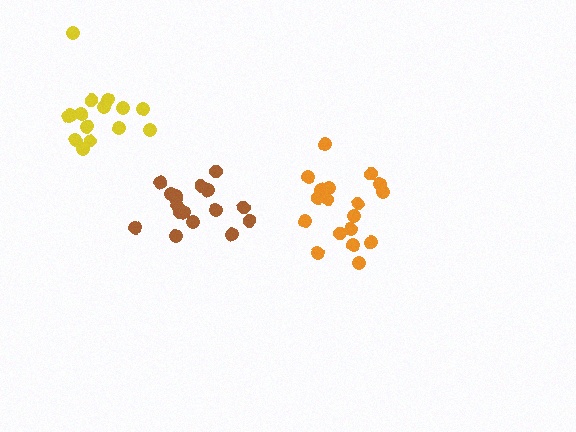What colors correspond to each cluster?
The clusters are colored: brown, yellow, orange.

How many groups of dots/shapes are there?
There are 3 groups.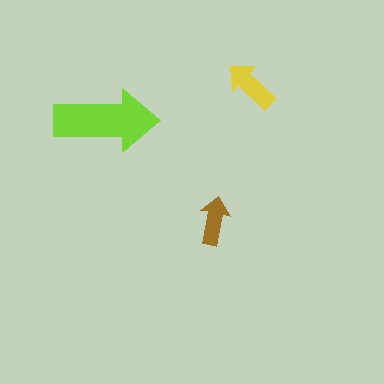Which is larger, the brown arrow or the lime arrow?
The lime one.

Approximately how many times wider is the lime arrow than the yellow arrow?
About 2 times wider.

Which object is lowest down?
The brown arrow is bottommost.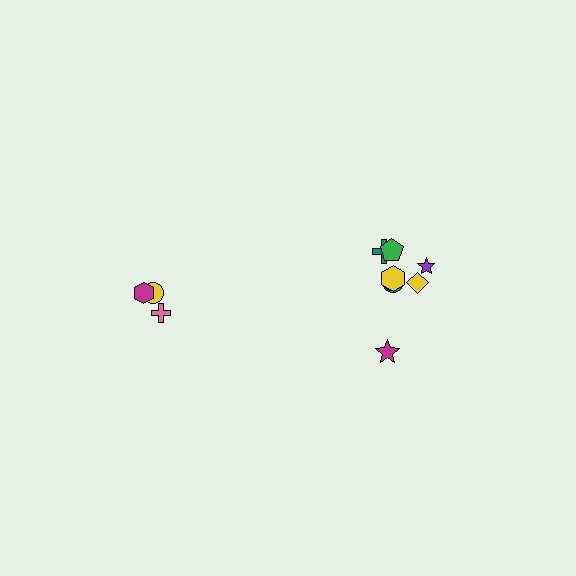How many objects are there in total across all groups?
There are 11 objects.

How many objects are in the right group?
There are 8 objects.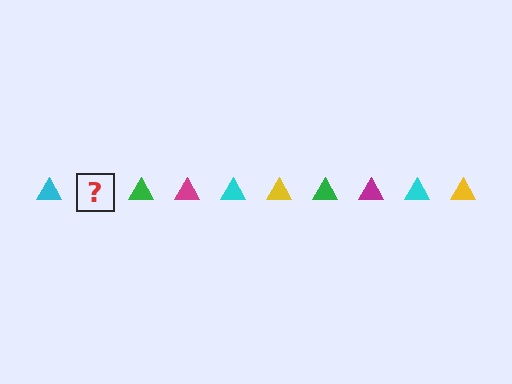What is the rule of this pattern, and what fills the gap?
The rule is that the pattern cycles through cyan, yellow, green, magenta triangles. The gap should be filled with a yellow triangle.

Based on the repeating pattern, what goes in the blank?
The blank should be a yellow triangle.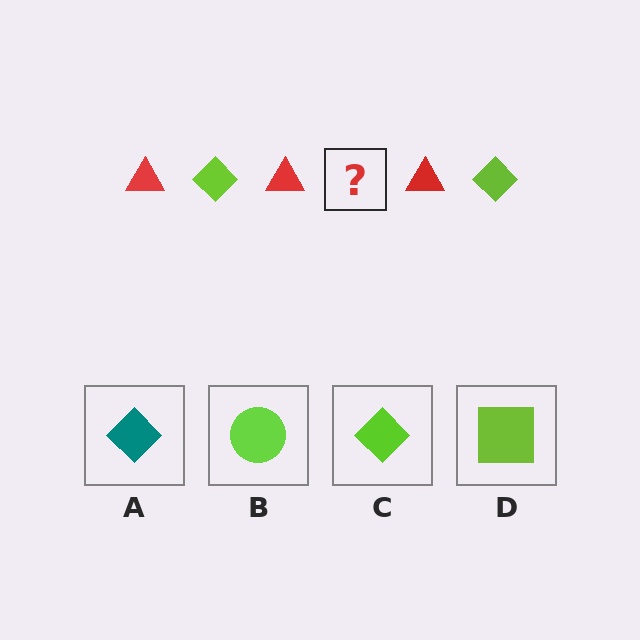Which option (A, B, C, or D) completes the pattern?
C.